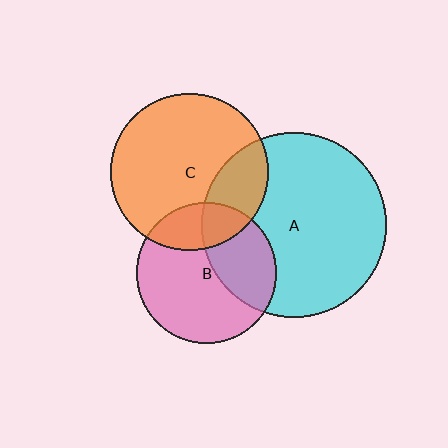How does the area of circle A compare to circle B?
Approximately 1.7 times.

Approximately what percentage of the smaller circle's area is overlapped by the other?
Approximately 25%.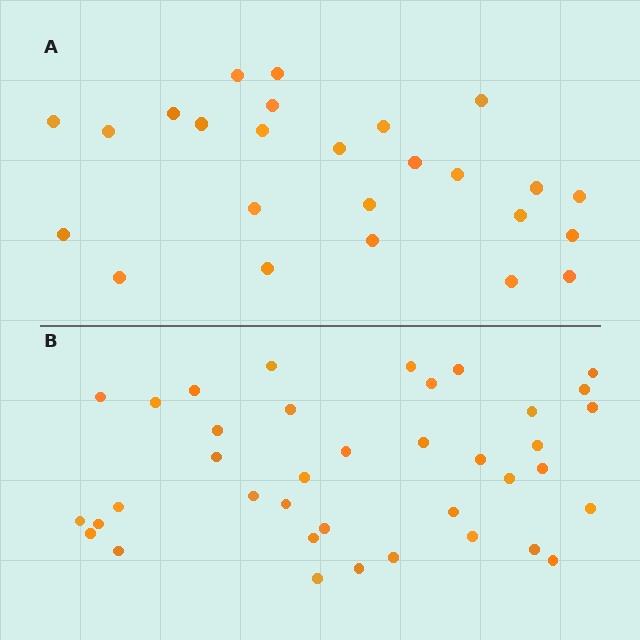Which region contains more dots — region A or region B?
Region B (the bottom region) has more dots.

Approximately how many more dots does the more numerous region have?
Region B has approximately 15 more dots than region A.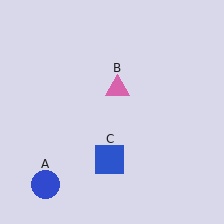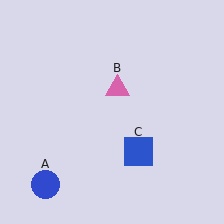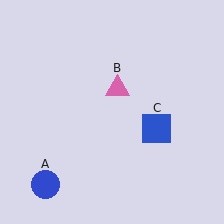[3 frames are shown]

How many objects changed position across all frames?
1 object changed position: blue square (object C).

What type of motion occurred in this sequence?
The blue square (object C) rotated counterclockwise around the center of the scene.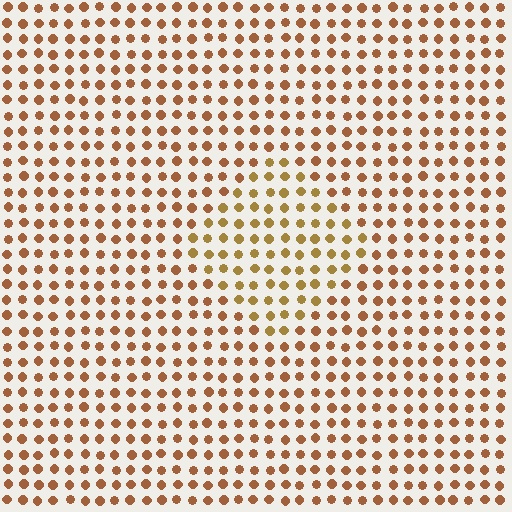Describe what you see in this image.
The image is filled with small brown elements in a uniform arrangement. A diamond-shaped region is visible where the elements are tinted to a slightly different hue, forming a subtle color boundary.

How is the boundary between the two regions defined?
The boundary is defined purely by a slight shift in hue (about 22 degrees). Spacing, size, and orientation are identical on both sides.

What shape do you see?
I see a diamond.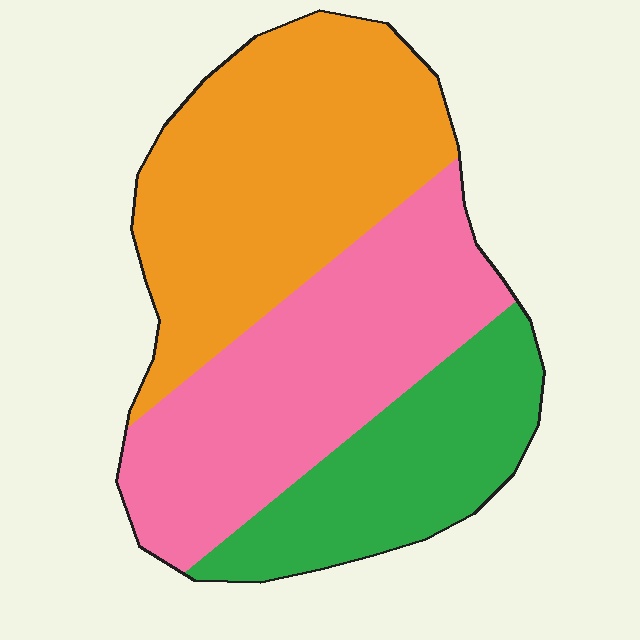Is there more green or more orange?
Orange.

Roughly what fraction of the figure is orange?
Orange covers 40% of the figure.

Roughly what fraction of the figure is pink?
Pink takes up between a quarter and a half of the figure.